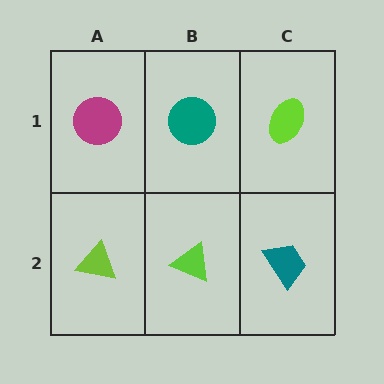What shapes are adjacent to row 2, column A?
A magenta circle (row 1, column A), a lime triangle (row 2, column B).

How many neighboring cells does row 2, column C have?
2.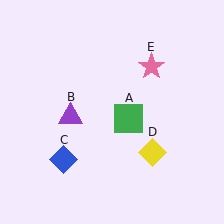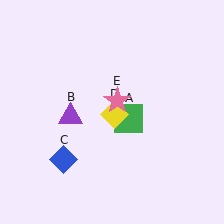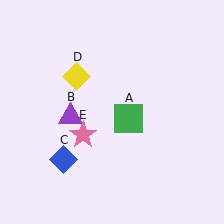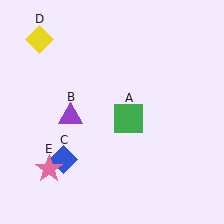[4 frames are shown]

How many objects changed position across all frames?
2 objects changed position: yellow diamond (object D), pink star (object E).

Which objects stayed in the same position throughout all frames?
Green square (object A) and purple triangle (object B) and blue diamond (object C) remained stationary.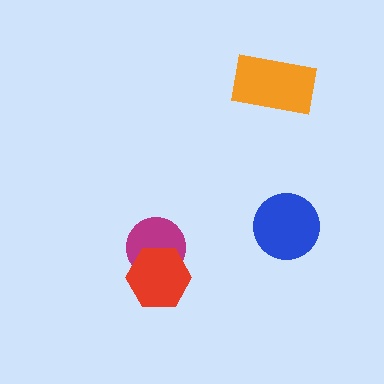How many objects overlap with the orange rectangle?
0 objects overlap with the orange rectangle.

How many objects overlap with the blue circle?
0 objects overlap with the blue circle.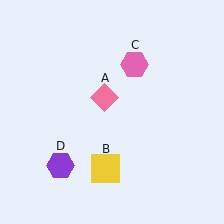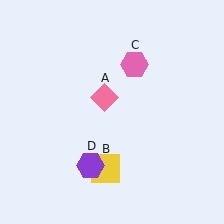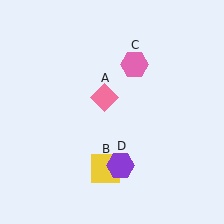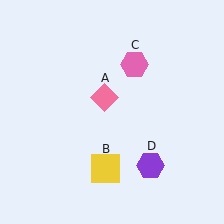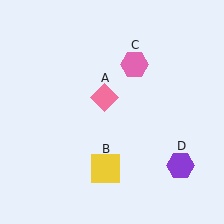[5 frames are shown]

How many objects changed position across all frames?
1 object changed position: purple hexagon (object D).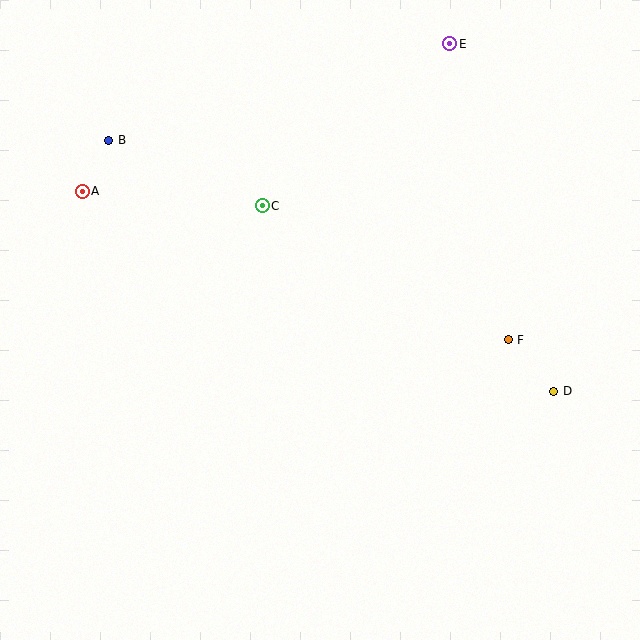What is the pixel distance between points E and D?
The distance between E and D is 363 pixels.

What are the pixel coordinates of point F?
Point F is at (508, 340).